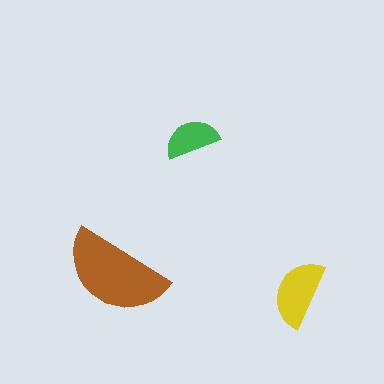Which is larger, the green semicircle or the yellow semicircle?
The yellow one.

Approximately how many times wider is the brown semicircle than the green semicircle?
About 2 times wider.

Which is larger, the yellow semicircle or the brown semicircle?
The brown one.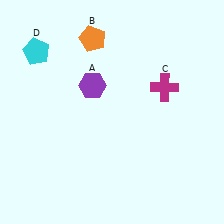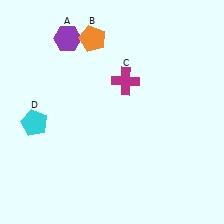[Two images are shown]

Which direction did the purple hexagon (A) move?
The purple hexagon (A) moved up.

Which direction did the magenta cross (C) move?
The magenta cross (C) moved left.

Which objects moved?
The objects that moved are: the purple hexagon (A), the magenta cross (C), the cyan pentagon (D).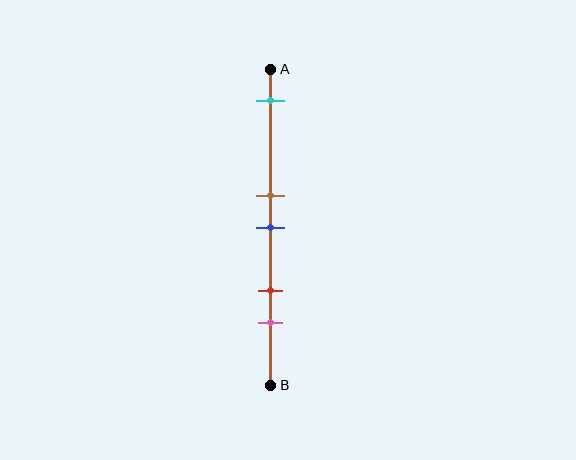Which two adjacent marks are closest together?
The brown and blue marks are the closest adjacent pair.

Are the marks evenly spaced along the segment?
No, the marks are not evenly spaced.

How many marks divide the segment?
There are 5 marks dividing the segment.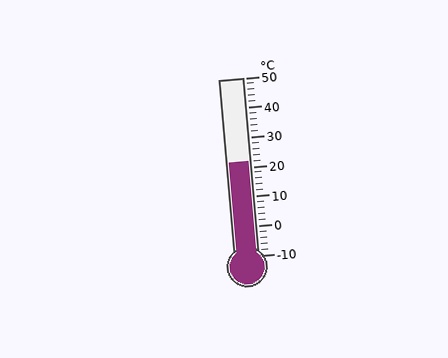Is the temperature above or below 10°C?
The temperature is above 10°C.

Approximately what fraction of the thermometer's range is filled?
The thermometer is filled to approximately 55% of its range.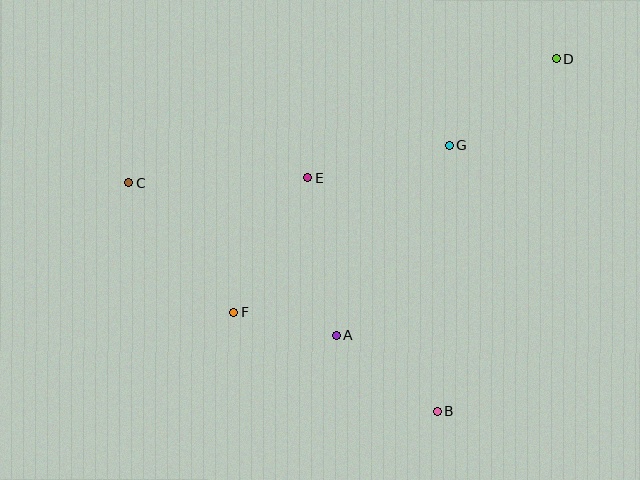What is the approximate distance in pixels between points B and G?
The distance between B and G is approximately 266 pixels.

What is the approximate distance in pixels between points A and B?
The distance between A and B is approximately 127 pixels.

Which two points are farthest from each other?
Points C and D are farthest from each other.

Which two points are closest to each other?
Points A and F are closest to each other.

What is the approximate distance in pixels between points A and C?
The distance between A and C is approximately 257 pixels.